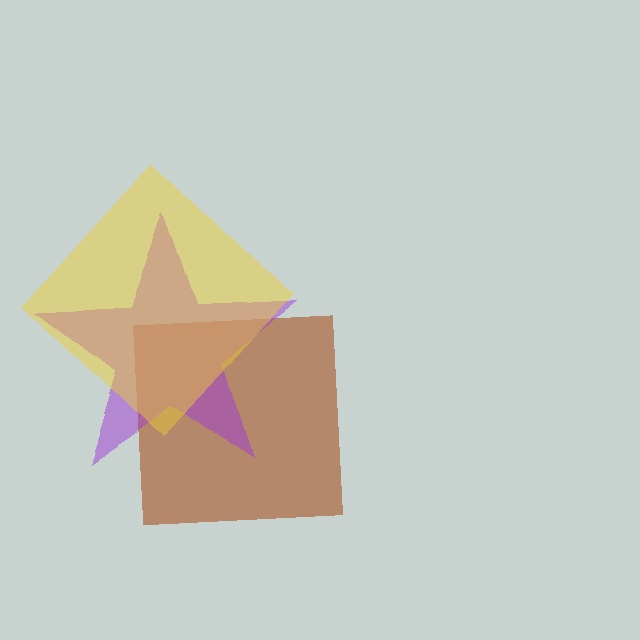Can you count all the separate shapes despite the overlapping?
Yes, there are 3 separate shapes.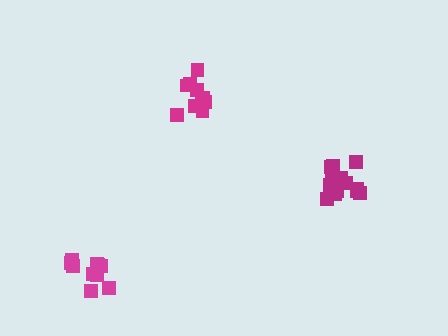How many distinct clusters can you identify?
There are 3 distinct clusters.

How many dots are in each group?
Group 1: 10 dots, Group 2: 10 dots, Group 3: 13 dots (33 total).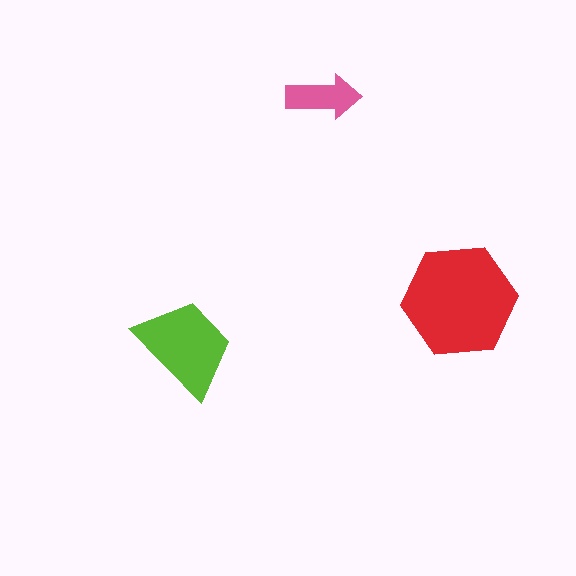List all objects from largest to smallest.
The red hexagon, the lime trapezoid, the pink arrow.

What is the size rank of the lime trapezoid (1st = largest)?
2nd.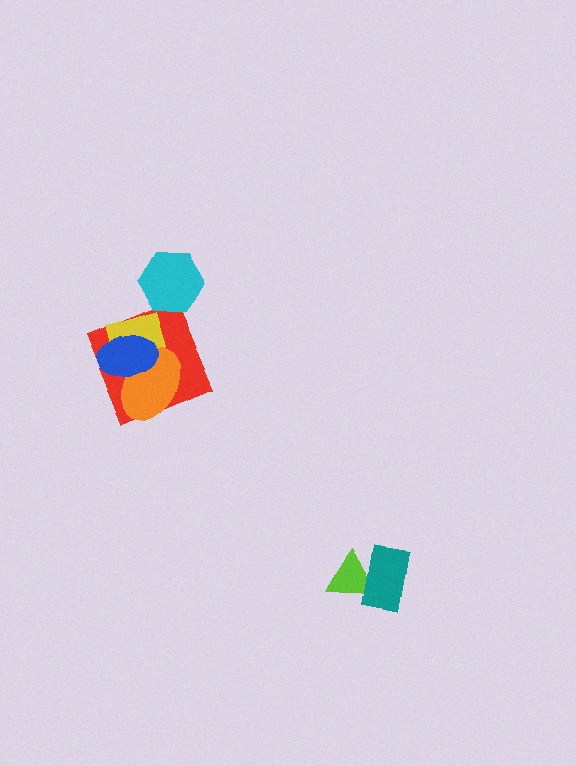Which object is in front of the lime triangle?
The teal rectangle is in front of the lime triangle.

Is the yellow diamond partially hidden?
Yes, it is partially covered by another shape.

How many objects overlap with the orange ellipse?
3 objects overlap with the orange ellipse.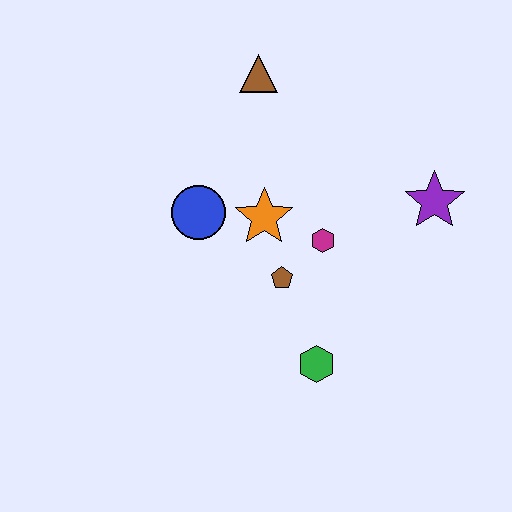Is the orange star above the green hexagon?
Yes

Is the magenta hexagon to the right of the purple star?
No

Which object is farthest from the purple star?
The blue circle is farthest from the purple star.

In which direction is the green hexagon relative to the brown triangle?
The green hexagon is below the brown triangle.